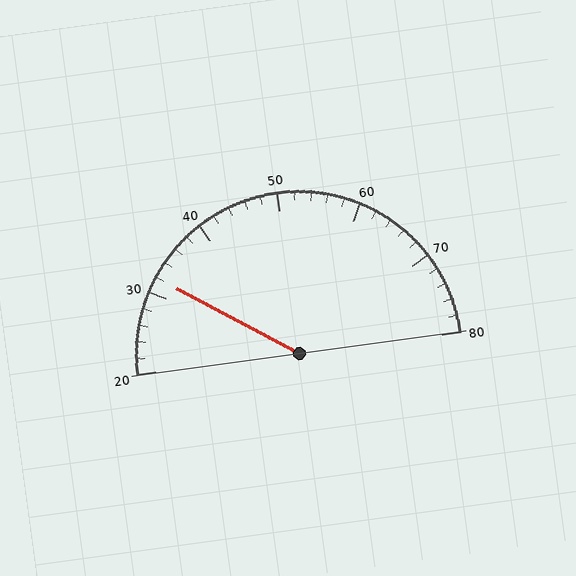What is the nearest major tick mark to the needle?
The nearest major tick mark is 30.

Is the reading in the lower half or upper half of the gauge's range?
The reading is in the lower half of the range (20 to 80).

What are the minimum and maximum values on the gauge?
The gauge ranges from 20 to 80.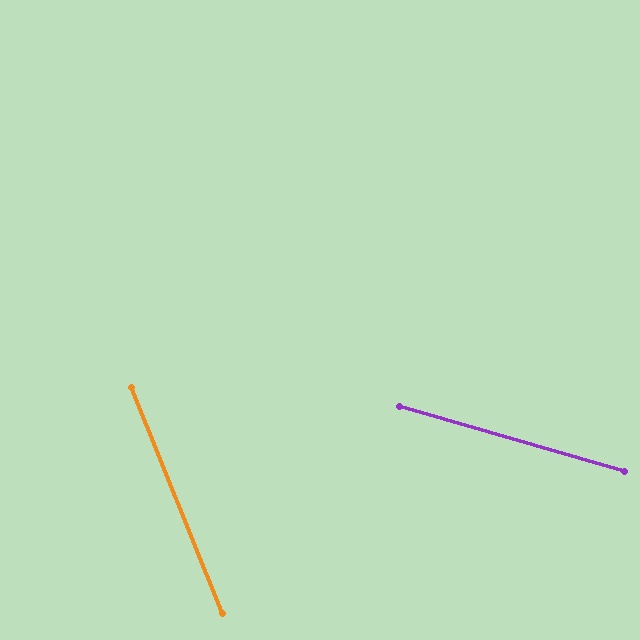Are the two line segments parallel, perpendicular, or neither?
Neither parallel nor perpendicular — they differ by about 52°.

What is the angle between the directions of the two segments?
Approximately 52 degrees.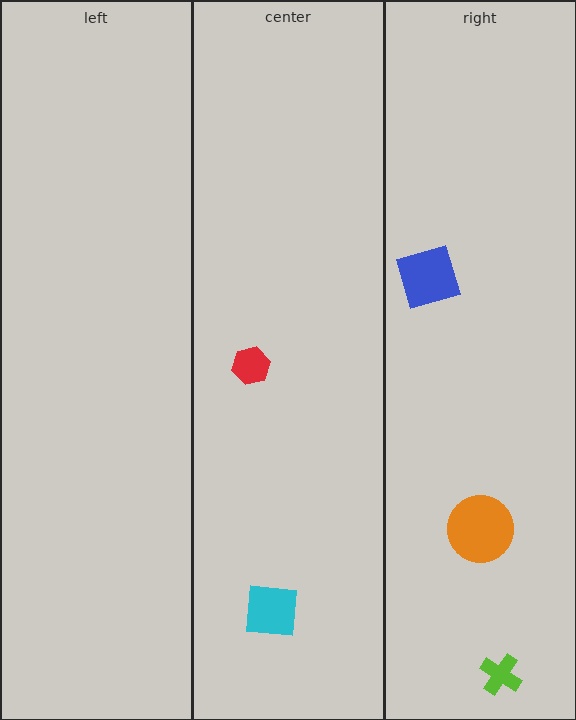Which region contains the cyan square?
The center region.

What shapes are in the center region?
The red hexagon, the cyan square.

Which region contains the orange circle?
The right region.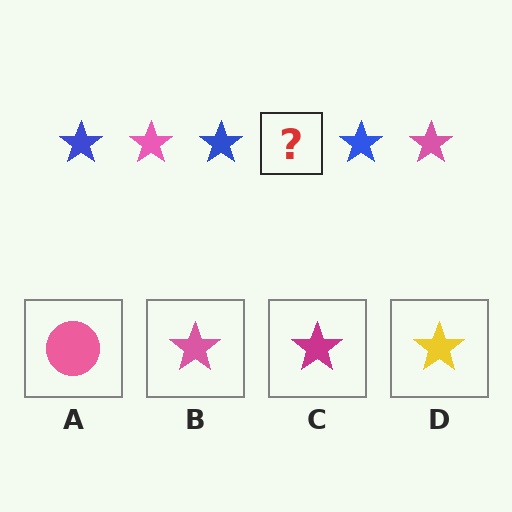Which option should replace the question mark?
Option B.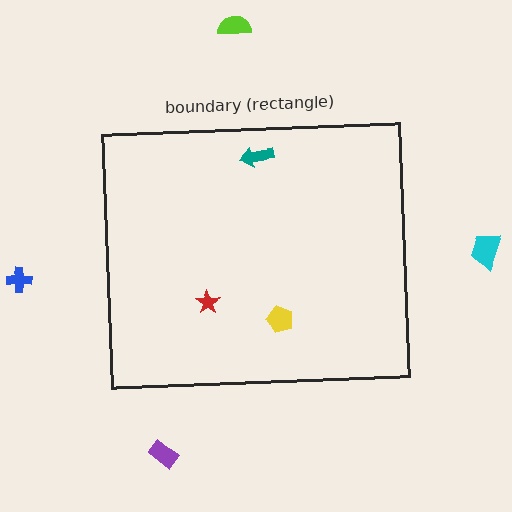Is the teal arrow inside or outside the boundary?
Inside.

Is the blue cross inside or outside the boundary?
Outside.